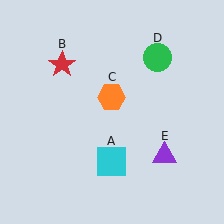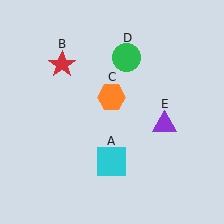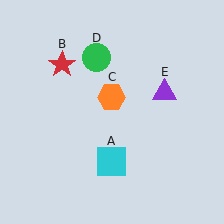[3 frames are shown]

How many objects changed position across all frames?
2 objects changed position: green circle (object D), purple triangle (object E).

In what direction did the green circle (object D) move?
The green circle (object D) moved left.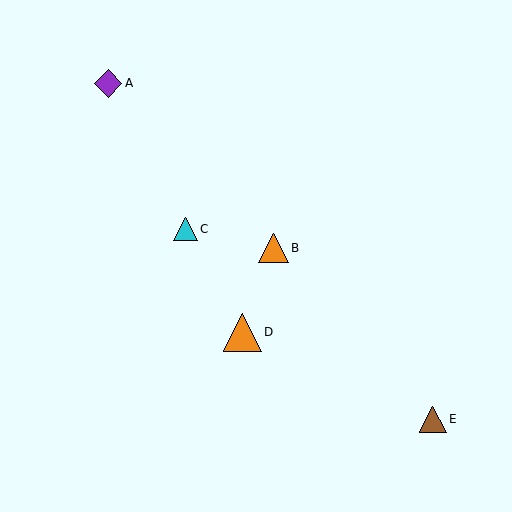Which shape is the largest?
The orange triangle (labeled D) is the largest.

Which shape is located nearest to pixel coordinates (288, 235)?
The orange triangle (labeled B) at (273, 248) is nearest to that location.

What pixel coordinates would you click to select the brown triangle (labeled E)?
Click at (433, 419) to select the brown triangle E.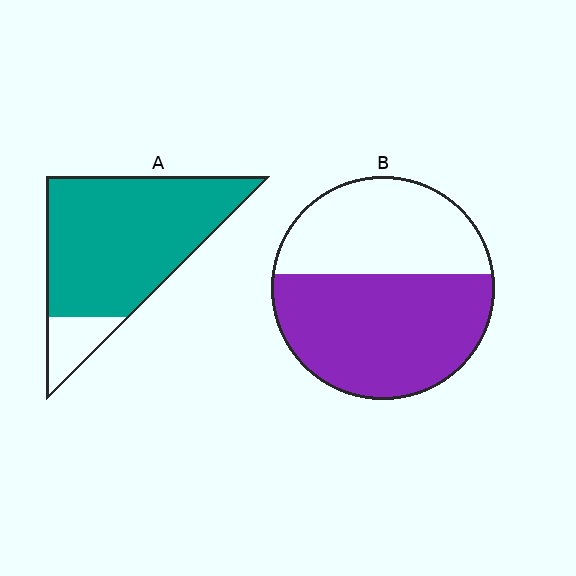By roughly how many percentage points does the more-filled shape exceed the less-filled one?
By roughly 30 percentage points (A over B).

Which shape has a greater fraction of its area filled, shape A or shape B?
Shape A.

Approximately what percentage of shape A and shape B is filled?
A is approximately 85% and B is approximately 60%.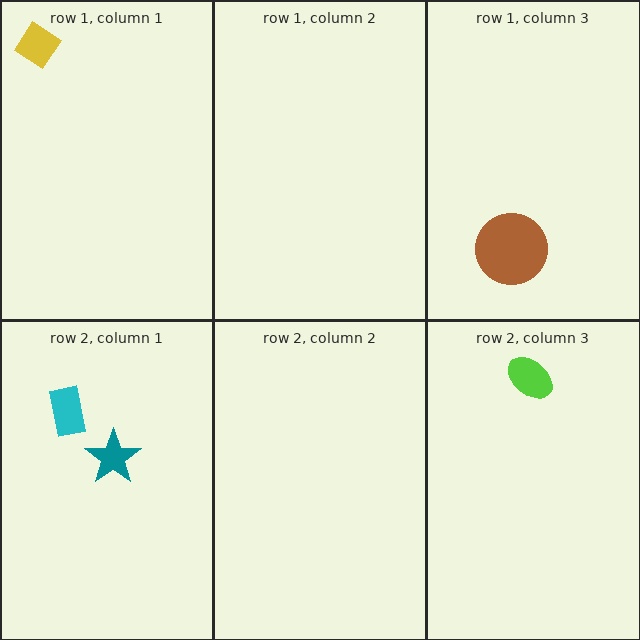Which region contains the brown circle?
The row 1, column 3 region.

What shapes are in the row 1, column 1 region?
The yellow diamond.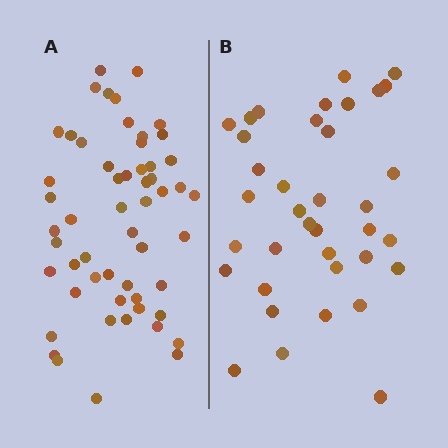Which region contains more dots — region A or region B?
Region A (the left region) has more dots.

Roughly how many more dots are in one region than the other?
Region A has approximately 20 more dots than region B.